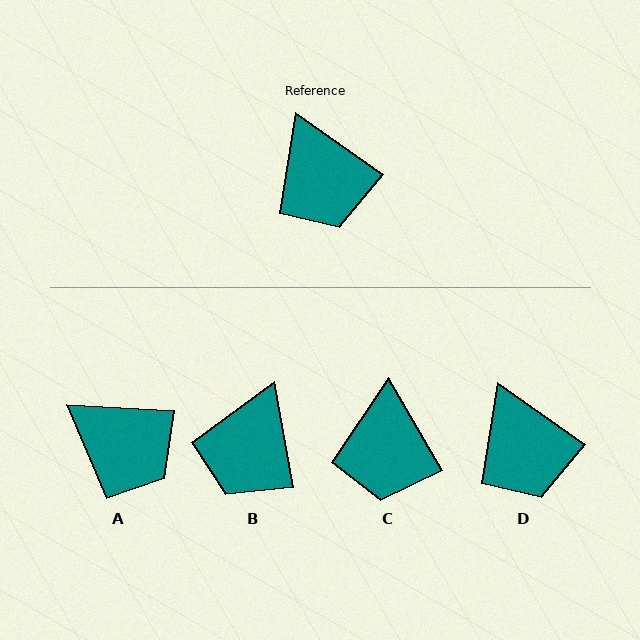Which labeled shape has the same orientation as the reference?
D.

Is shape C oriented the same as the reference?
No, it is off by about 25 degrees.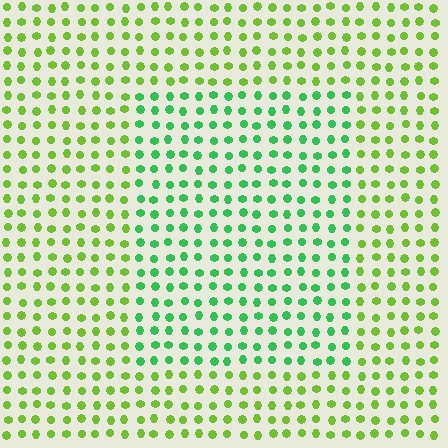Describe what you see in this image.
The image is filled with small lime elements in a uniform arrangement. A rectangle-shaped region is visible where the elements are tinted to a slightly different hue, forming a subtle color boundary.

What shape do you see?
I see a rectangle.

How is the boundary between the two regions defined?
The boundary is defined purely by a slight shift in hue (about 42 degrees). Spacing, size, and orientation are identical on both sides.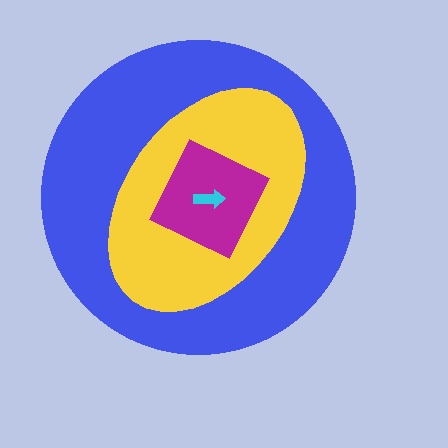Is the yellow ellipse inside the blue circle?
Yes.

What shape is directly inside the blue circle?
The yellow ellipse.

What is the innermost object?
The cyan arrow.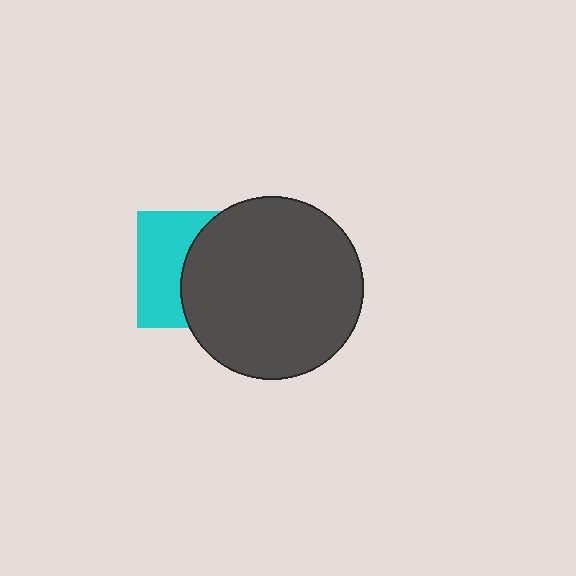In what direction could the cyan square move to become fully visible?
The cyan square could move left. That would shift it out from behind the dark gray circle entirely.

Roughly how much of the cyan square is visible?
A small part of it is visible (roughly 44%).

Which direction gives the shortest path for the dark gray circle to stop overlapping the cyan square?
Moving right gives the shortest separation.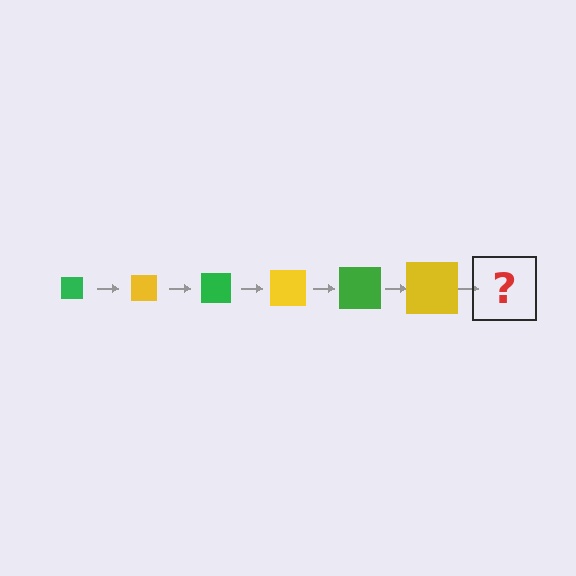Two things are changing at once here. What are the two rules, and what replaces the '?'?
The two rules are that the square grows larger each step and the color cycles through green and yellow. The '?' should be a green square, larger than the previous one.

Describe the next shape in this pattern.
It should be a green square, larger than the previous one.